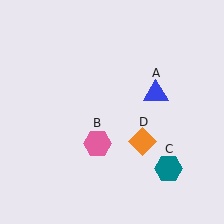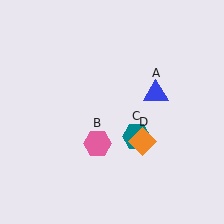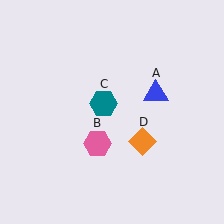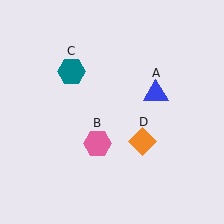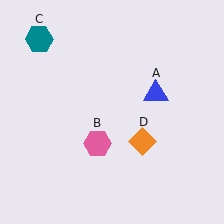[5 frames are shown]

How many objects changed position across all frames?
1 object changed position: teal hexagon (object C).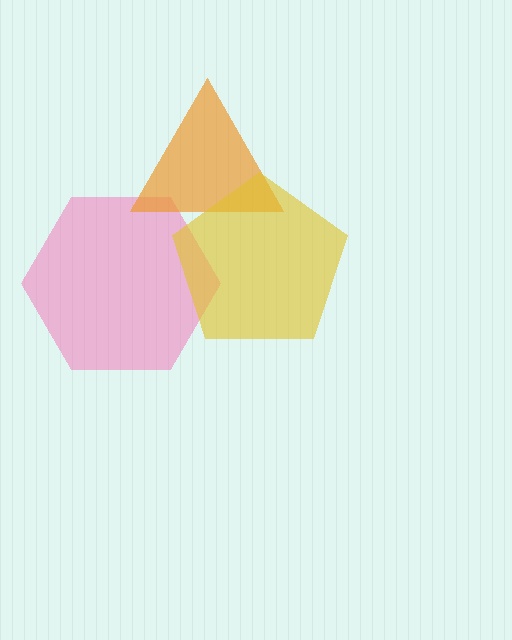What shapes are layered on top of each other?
The layered shapes are: a pink hexagon, an orange triangle, a yellow pentagon.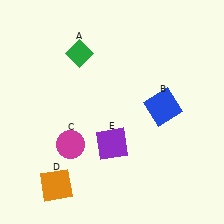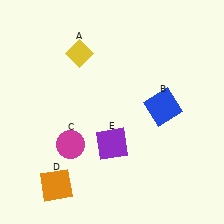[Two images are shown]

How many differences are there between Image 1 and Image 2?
There is 1 difference between the two images.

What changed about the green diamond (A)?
In Image 1, A is green. In Image 2, it changed to yellow.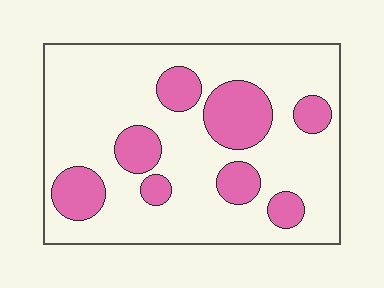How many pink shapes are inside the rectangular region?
8.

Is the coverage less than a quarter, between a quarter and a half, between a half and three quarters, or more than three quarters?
Less than a quarter.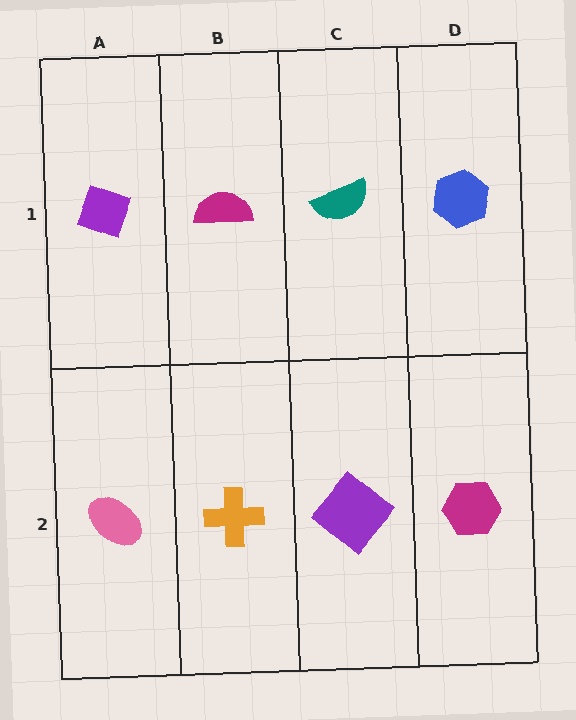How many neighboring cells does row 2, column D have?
2.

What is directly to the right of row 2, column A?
An orange cross.